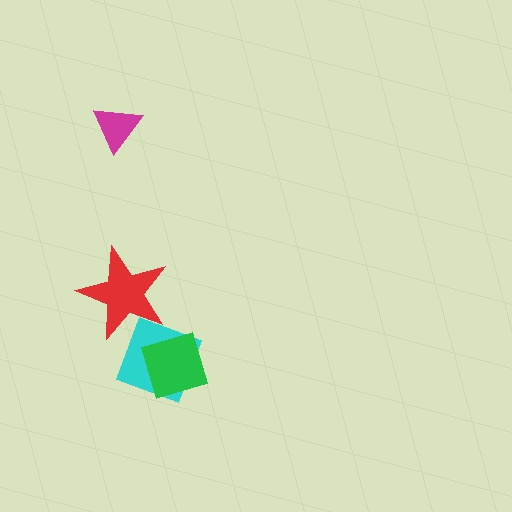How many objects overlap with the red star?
1 object overlaps with the red star.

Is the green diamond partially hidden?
No, no other shape covers it.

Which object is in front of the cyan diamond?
The green diamond is in front of the cyan diamond.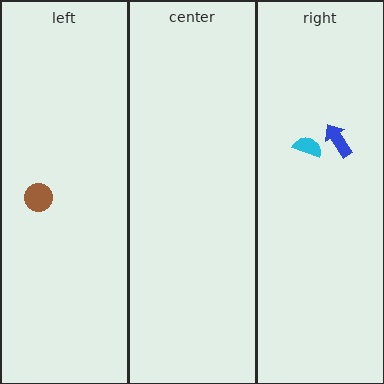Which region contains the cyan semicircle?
The right region.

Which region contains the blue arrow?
The right region.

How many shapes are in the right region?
2.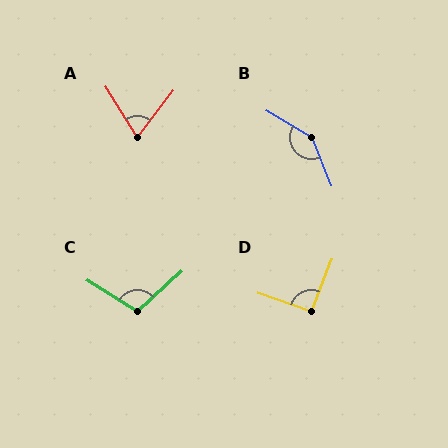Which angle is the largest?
B, at approximately 142 degrees.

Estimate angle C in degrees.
Approximately 105 degrees.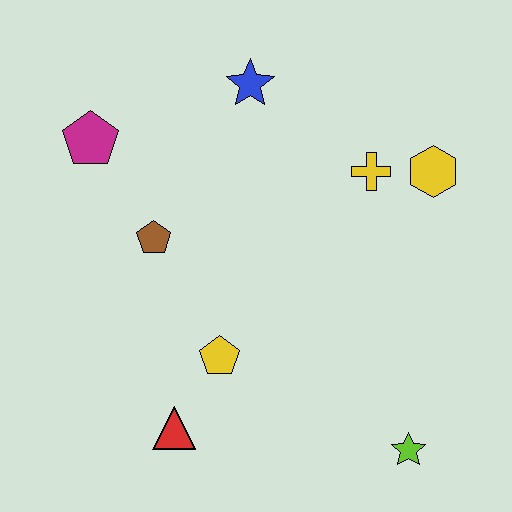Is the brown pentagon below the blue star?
Yes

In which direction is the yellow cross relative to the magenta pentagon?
The yellow cross is to the right of the magenta pentagon.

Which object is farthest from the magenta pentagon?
The lime star is farthest from the magenta pentagon.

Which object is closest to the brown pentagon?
The magenta pentagon is closest to the brown pentagon.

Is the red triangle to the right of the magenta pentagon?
Yes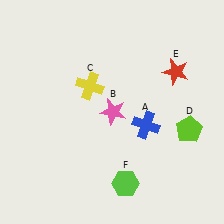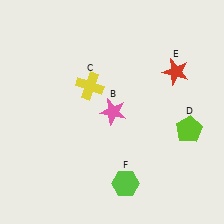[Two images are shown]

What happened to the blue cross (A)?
The blue cross (A) was removed in Image 2. It was in the bottom-right area of Image 1.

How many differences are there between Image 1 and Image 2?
There is 1 difference between the two images.